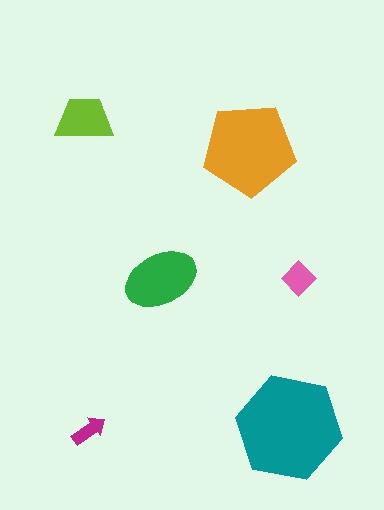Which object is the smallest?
The magenta arrow.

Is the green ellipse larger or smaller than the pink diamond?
Larger.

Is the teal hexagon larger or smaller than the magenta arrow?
Larger.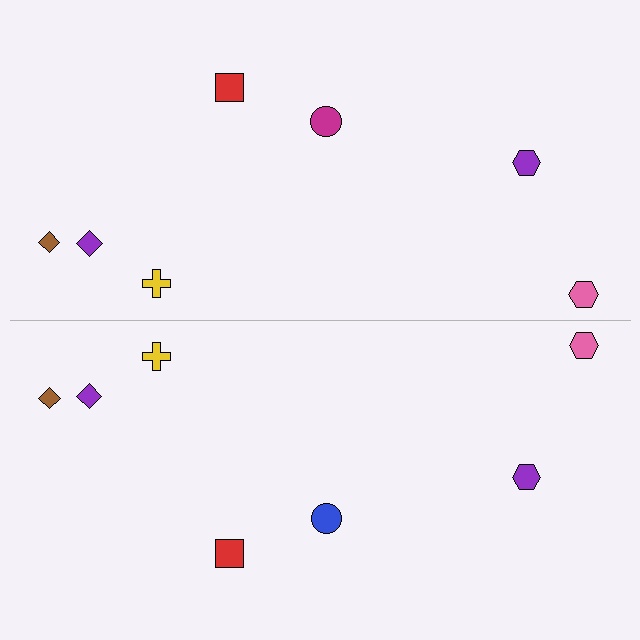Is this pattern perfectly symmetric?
No, the pattern is not perfectly symmetric. The blue circle on the bottom side breaks the symmetry — its mirror counterpart is magenta.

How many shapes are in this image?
There are 14 shapes in this image.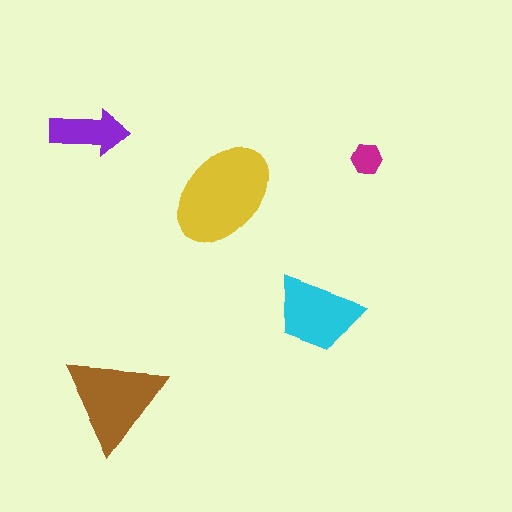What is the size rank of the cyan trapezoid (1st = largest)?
3rd.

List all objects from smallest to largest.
The magenta hexagon, the purple arrow, the cyan trapezoid, the brown triangle, the yellow ellipse.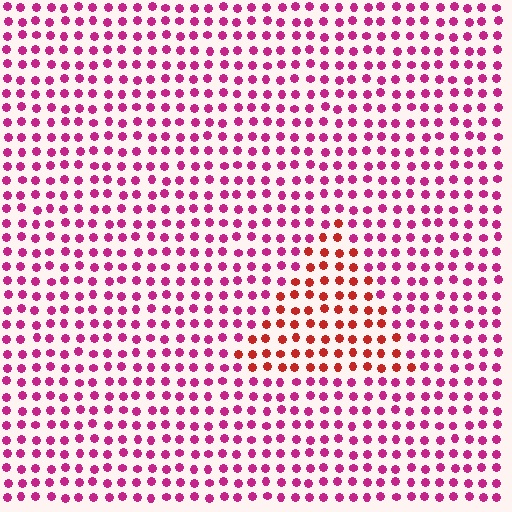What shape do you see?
I see a triangle.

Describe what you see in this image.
The image is filled with small magenta elements in a uniform arrangement. A triangle-shaped region is visible where the elements are tinted to a slightly different hue, forming a subtle color boundary.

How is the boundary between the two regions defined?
The boundary is defined purely by a slight shift in hue (about 39 degrees). Spacing, size, and orientation are identical on both sides.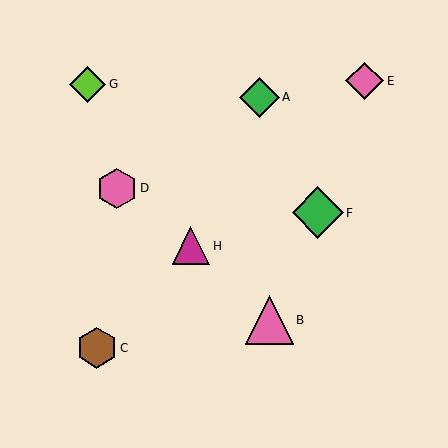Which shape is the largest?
The green diamond (labeled F) is the largest.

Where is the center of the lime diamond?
The center of the lime diamond is at (88, 84).